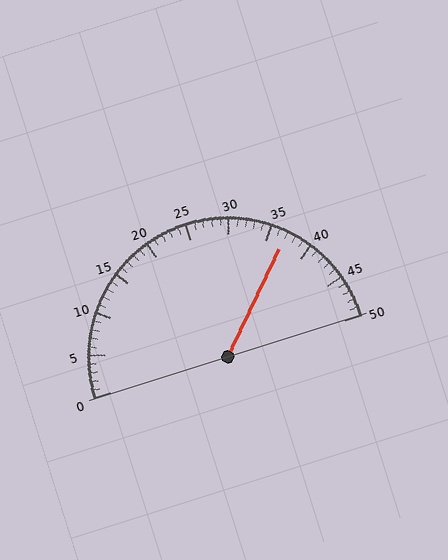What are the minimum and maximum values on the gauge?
The gauge ranges from 0 to 50.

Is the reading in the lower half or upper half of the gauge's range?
The reading is in the upper half of the range (0 to 50).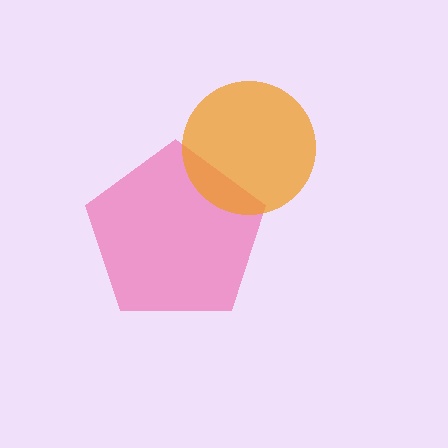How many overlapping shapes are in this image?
There are 2 overlapping shapes in the image.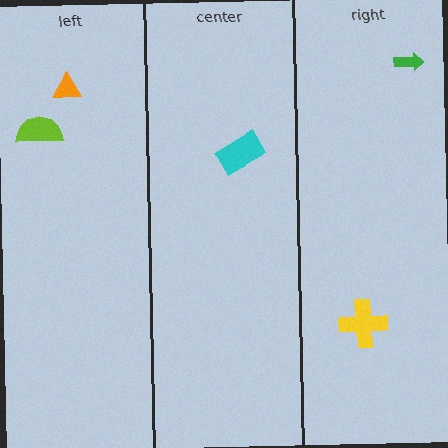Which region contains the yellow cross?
The right region.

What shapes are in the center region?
The cyan rectangle.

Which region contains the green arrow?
The right region.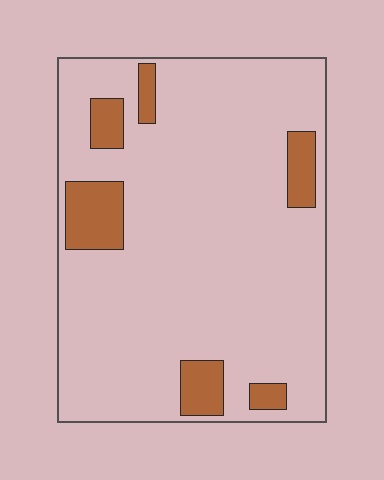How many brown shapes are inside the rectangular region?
6.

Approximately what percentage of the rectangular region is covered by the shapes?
Approximately 15%.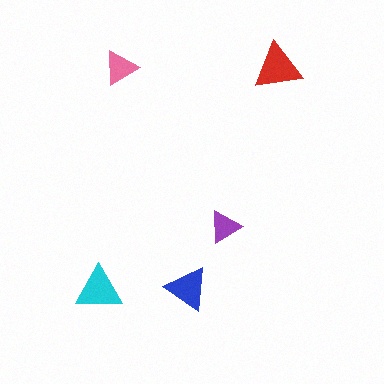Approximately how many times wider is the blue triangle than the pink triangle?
About 1.5 times wider.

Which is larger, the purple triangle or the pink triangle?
The pink one.